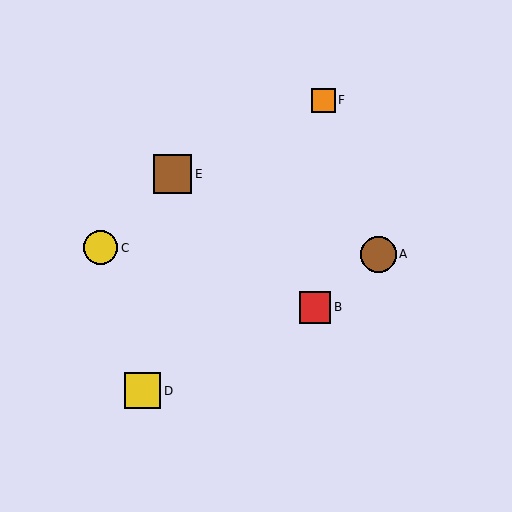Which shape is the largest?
The brown square (labeled E) is the largest.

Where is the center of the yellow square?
The center of the yellow square is at (143, 391).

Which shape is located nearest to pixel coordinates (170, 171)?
The brown square (labeled E) at (172, 174) is nearest to that location.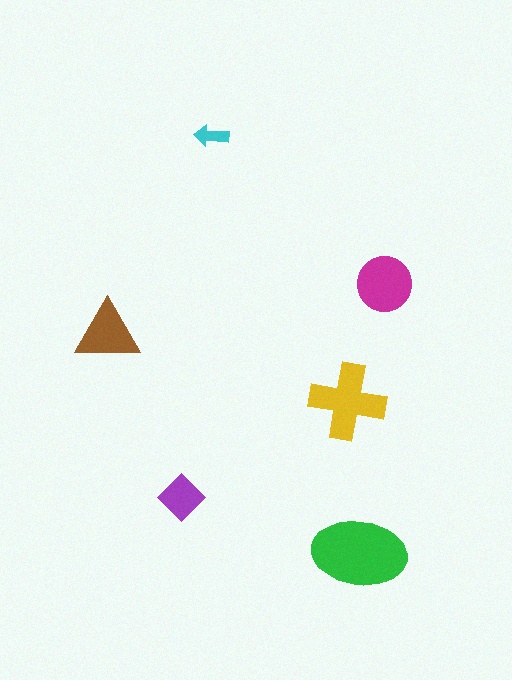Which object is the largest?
The green ellipse.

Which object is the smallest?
The cyan arrow.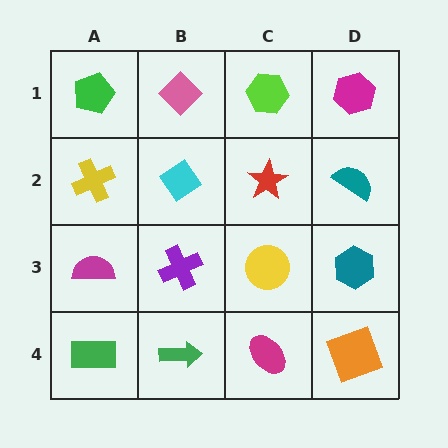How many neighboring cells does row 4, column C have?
3.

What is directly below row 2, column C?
A yellow circle.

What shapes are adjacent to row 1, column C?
A red star (row 2, column C), a pink diamond (row 1, column B), a magenta hexagon (row 1, column D).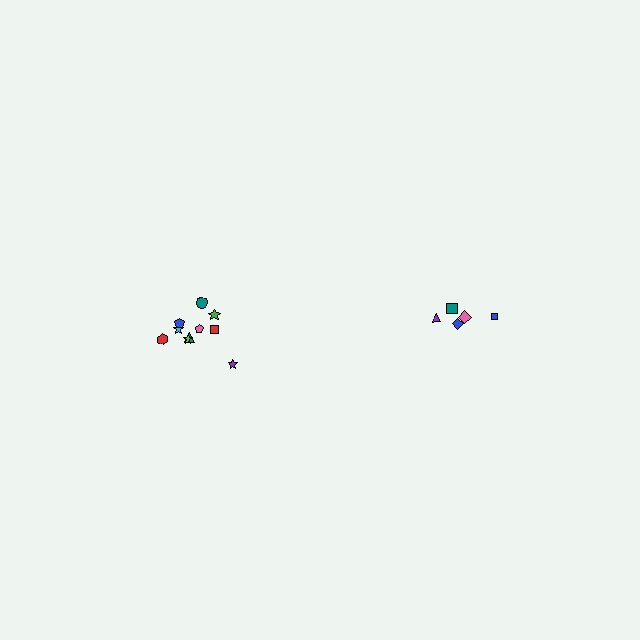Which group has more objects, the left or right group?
The left group.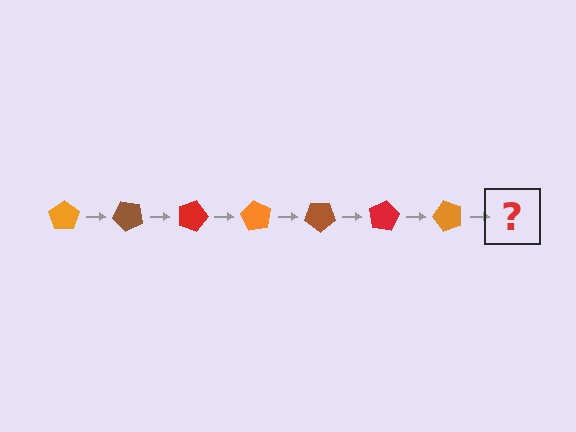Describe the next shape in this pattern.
It should be a brown pentagon, rotated 315 degrees from the start.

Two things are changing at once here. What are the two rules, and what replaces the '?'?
The two rules are that it rotates 45 degrees each step and the color cycles through orange, brown, and red. The '?' should be a brown pentagon, rotated 315 degrees from the start.